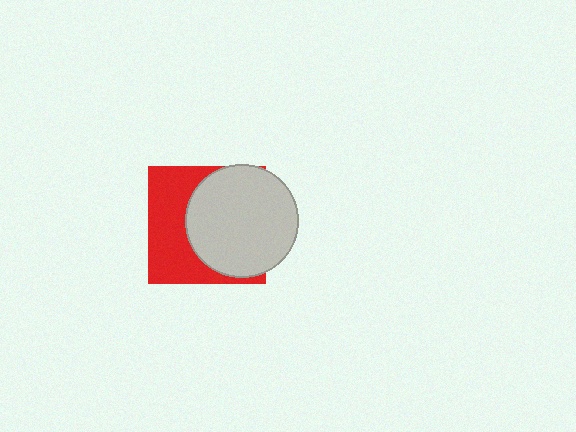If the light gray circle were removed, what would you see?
You would see the complete red square.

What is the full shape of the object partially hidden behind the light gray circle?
The partially hidden object is a red square.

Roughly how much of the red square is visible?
A small part of it is visible (roughly 45%).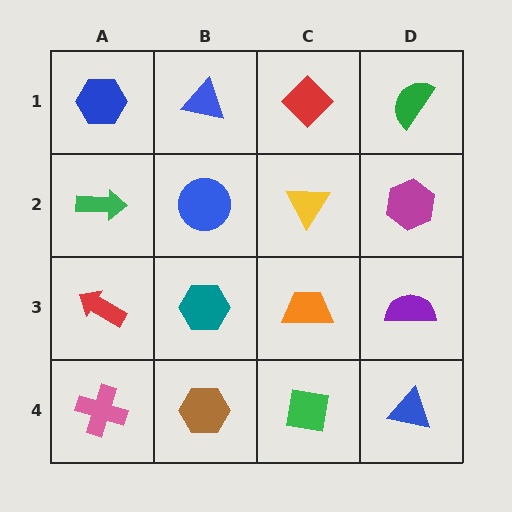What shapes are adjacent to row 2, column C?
A red diamond (row 1, column C), an orange trapezoid (row 3, column C), a blue circle (row 2, column B), a magenta hexagon (row 2, column D).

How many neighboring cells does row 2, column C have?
4.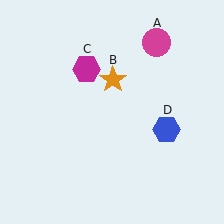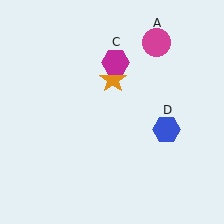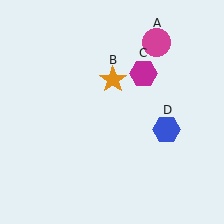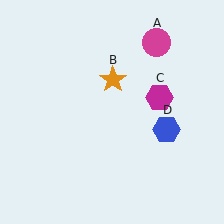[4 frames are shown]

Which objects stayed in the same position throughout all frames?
Magenta circle (object A) and orange star (object B) and blue hexagon (object D) remained stationary.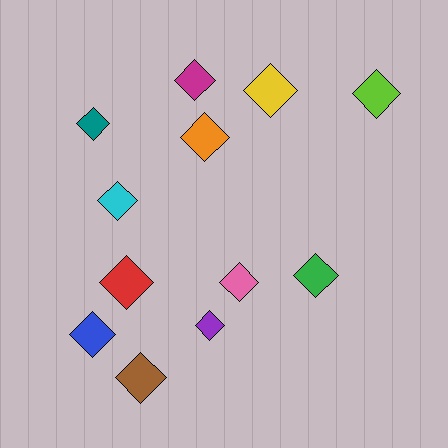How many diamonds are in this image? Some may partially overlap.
There are 12 diamonds.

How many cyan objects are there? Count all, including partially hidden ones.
There is 1 cyan object.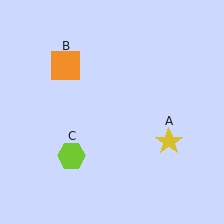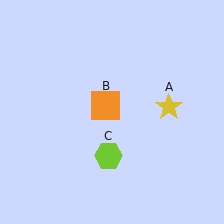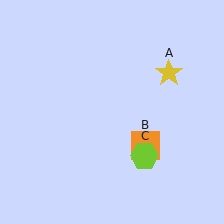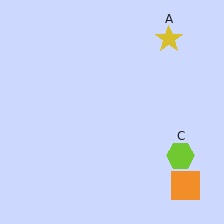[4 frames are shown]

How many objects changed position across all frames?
3 objects changed position: yellow star (object A), orange square (object B), lime hexagon (object C).